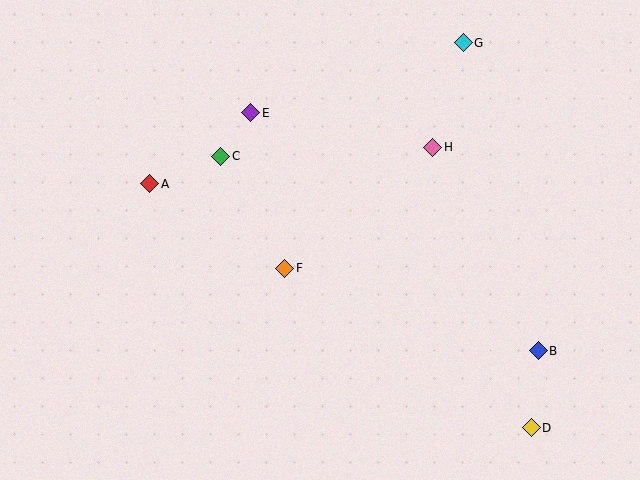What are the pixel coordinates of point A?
Point A is at (149, 184).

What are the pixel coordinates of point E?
Point E is at (251, 113).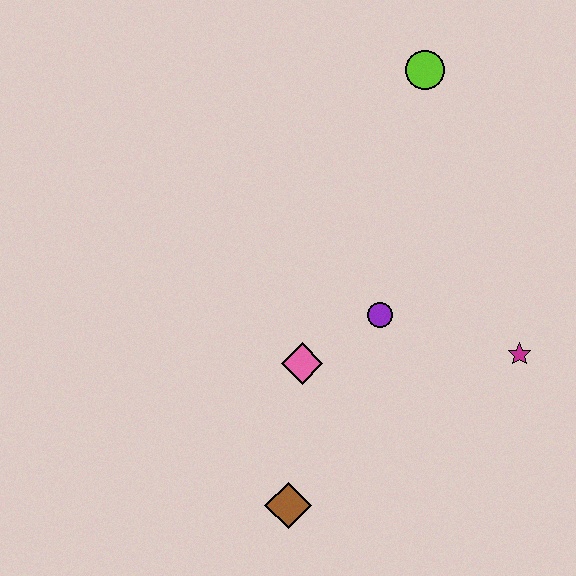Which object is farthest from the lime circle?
The brown diamond is farthest from the lime circle.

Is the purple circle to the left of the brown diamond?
No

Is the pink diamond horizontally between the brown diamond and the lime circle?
Yes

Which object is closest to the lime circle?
The purple circle is closest to the lime circle.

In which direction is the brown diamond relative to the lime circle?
The brown diamond is below the lime circle.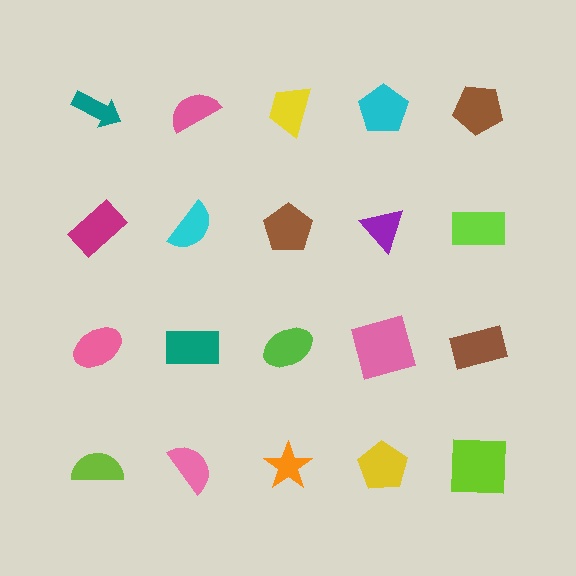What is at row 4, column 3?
An orange star.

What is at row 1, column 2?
A pink semicircle.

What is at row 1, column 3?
A yellow trapezoid.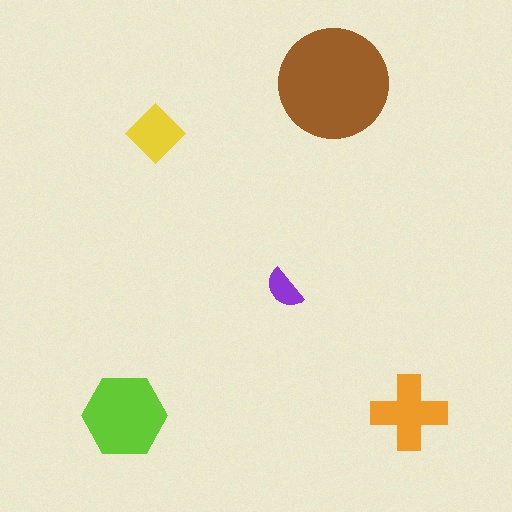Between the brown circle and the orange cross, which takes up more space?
The brown circle.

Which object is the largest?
The brown circle.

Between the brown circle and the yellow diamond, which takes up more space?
The brown circle.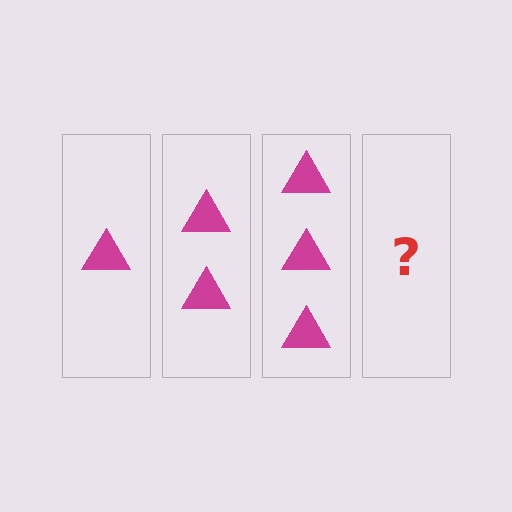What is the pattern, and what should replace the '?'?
The pattern is that each step adds one more triangle. The '?' should be 4 triangles.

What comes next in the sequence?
The next element should be 4 triangles.